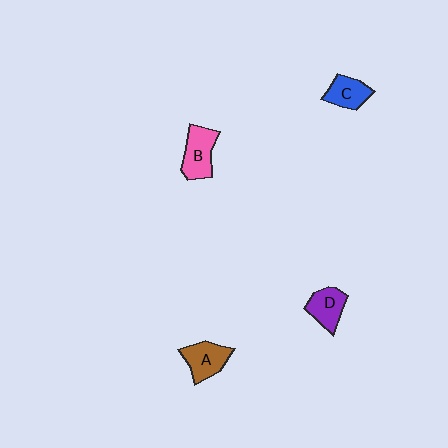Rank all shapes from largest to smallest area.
From largest to smallest: B (pink), A (brown), D (purple), C (blue).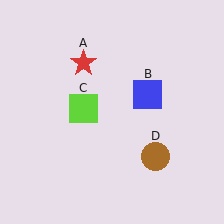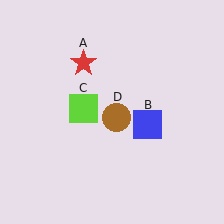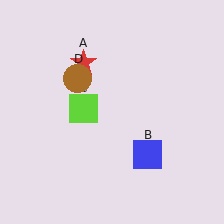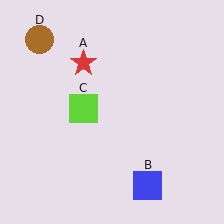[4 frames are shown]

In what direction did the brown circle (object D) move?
The brown circle (object D) moved up and to the left.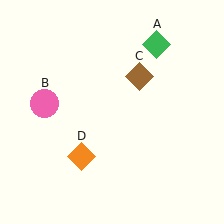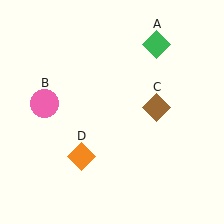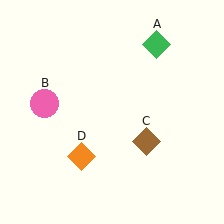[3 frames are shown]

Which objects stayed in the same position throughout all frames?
Green diamond (object A) and pink circle (object B) and orange diamond (object D) remained stationary.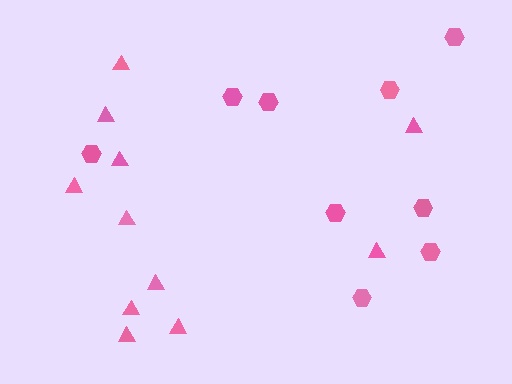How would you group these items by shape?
There are 2 groups: one group of hexagons (9) and one group of triangles (11).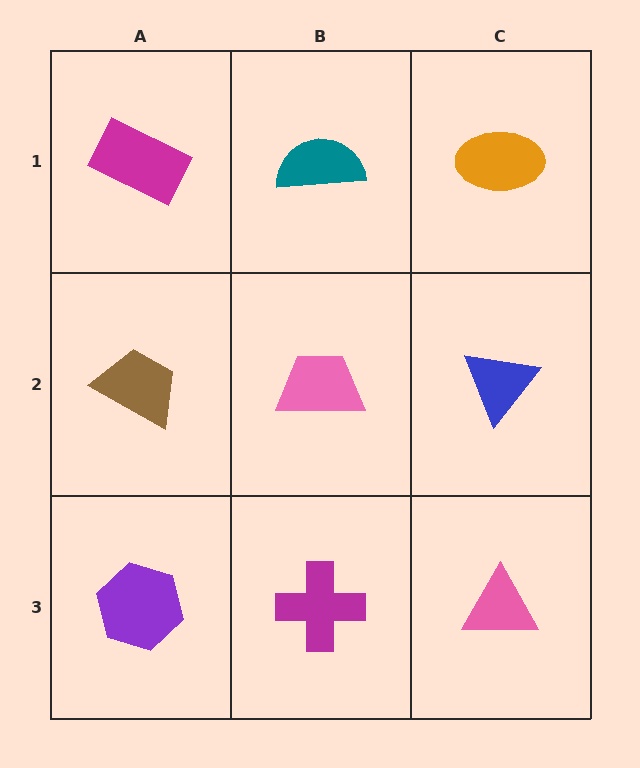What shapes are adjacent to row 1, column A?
A brown trapezoid (row 2, column A), a teal semicircle (row 1, column B).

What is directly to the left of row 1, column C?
A teal semicircle.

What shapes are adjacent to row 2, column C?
An orange ellipse (row 1, column C), a pink triangle (row 3, column C), a pink trapezoid (row 2, column B).